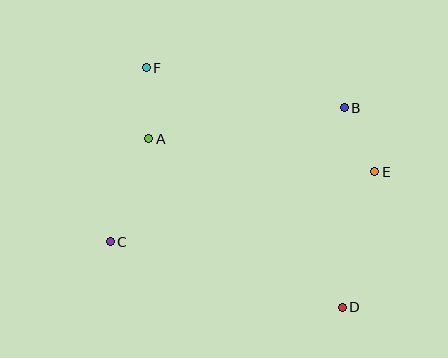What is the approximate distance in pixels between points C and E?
The distance between C and E is approximately 273 pixels.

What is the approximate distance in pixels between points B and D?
The distance between B and D is approximately 199 pixels.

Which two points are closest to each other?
Points B and E are closest to each other.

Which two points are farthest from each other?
Points D and F are farthest from each other.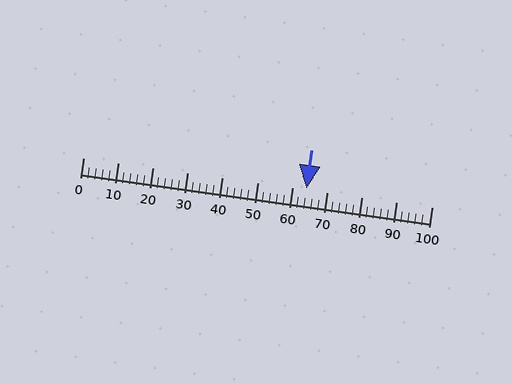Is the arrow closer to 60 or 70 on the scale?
The arrow is closer to 60.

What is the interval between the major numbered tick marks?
The major tick marks are spaced 10 units apart.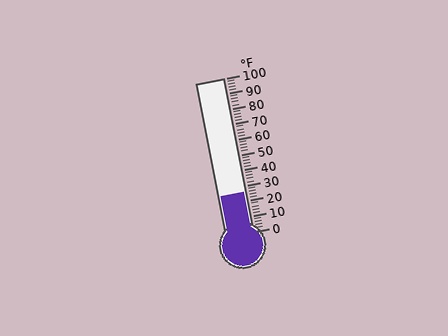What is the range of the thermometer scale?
The thermometer scale ranges from 0°F to 100°F.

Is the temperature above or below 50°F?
The temperature is below 50°F.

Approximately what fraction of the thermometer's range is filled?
The thermometer is filled to approximately 25% of its range.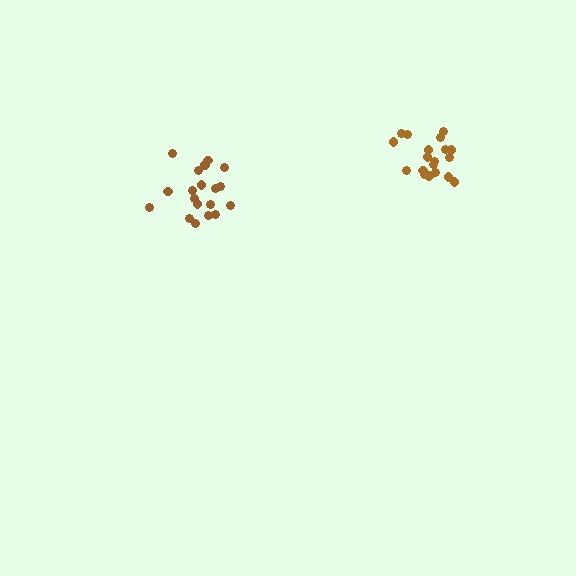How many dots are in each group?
Group 1: 19 dots, Group 2: 19 dots (38 total).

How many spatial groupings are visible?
There are 2 spatial groupings.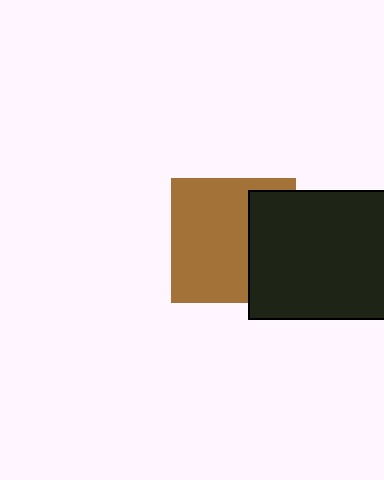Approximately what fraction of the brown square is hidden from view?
Roughly 35% of the brown square is hidden behind the black rectangle.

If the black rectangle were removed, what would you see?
You would see the complete brown square.